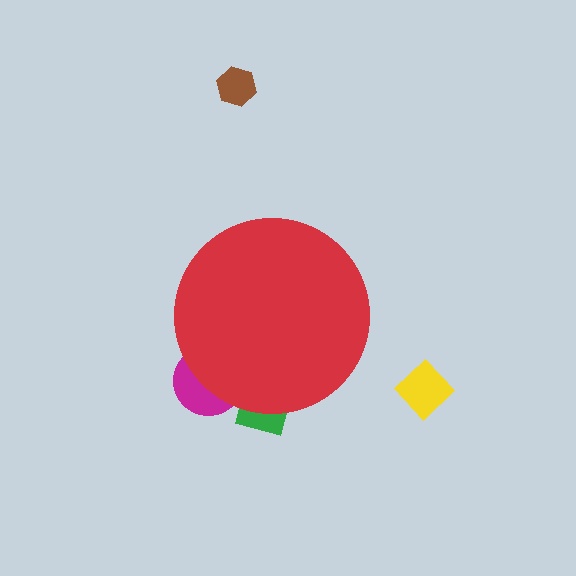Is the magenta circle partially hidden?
Yes, the magenta circle is partially hidden behind the red circle.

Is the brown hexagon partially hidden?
No, the brown hexagon is fully visible.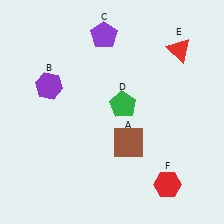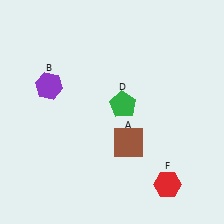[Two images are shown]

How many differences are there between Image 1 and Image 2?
There are 2 differences between the two images.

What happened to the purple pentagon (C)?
The purple pentagon (C) was removed in Image 2. It was in the top-left area of Image 1.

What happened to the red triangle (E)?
The red triangle (E) was removed in Image 2. It was in the top-right area of Image 1.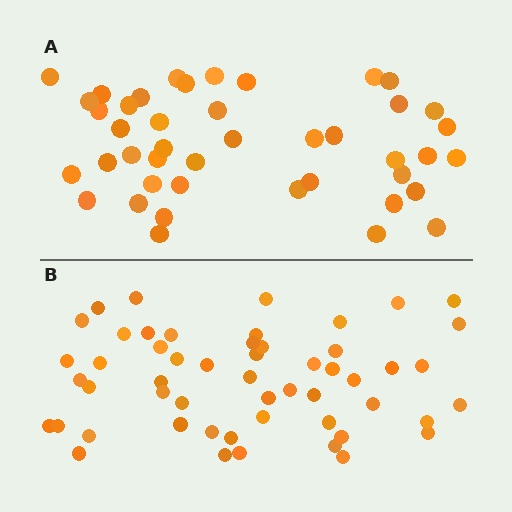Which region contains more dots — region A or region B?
Region B (the bottom region) has more dots.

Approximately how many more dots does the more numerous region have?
Region B has roughly 10 or so more dots than region A.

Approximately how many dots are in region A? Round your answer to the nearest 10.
About 40 dots. (The exact count is 43, which rounds to 40.)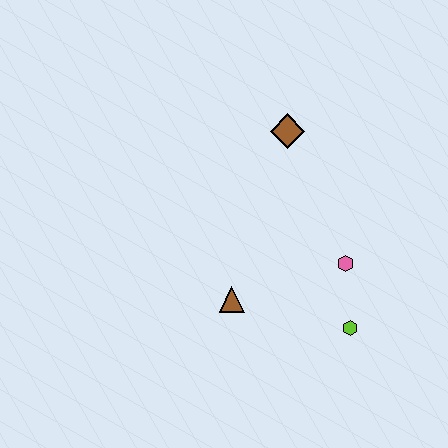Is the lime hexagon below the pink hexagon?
Yes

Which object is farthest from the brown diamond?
The lime hexagon is farthest from the brown diamond.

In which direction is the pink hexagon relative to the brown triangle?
The pink hexagon is to the right of the brown triangle.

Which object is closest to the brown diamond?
The pink hexagon is closest to the brown diamond.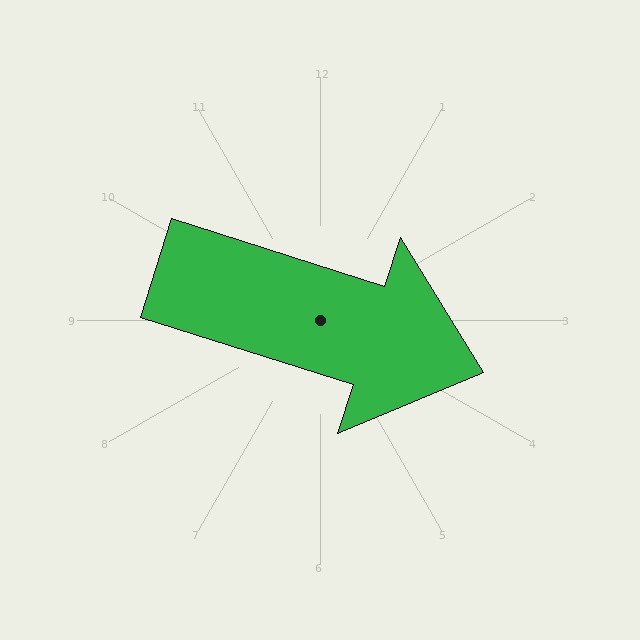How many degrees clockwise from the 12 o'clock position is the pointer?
Approximately 108 degrees.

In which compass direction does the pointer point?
East.